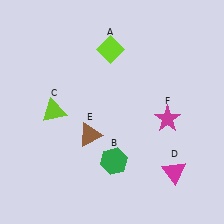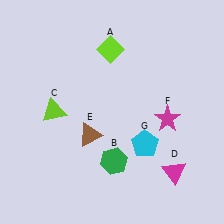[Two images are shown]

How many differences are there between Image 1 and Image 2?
There is 1 difference between the two images.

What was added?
A cyan pentagon (G) was added in Image 2.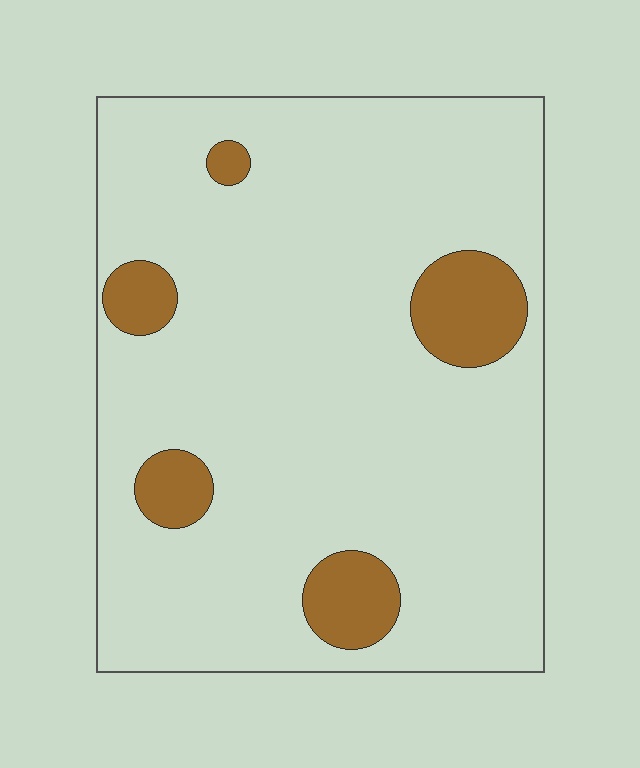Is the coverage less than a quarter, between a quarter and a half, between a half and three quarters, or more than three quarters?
Less than a quarter.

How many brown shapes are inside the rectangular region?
5.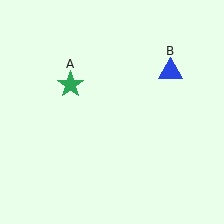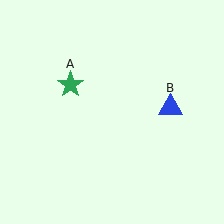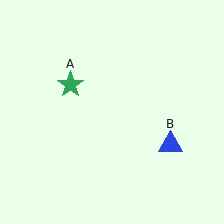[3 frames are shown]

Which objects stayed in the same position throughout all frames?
Green star (object A) remained stationary.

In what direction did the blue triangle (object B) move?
The blue triangle (object B) moved down.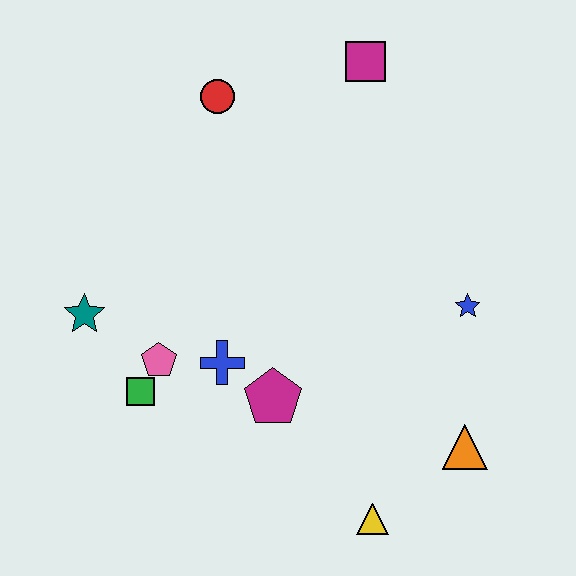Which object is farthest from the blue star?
The teal star is farthest from the blue star.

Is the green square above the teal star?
No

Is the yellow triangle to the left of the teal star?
No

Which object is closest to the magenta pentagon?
The blue cross is closest to the magenta pentagon.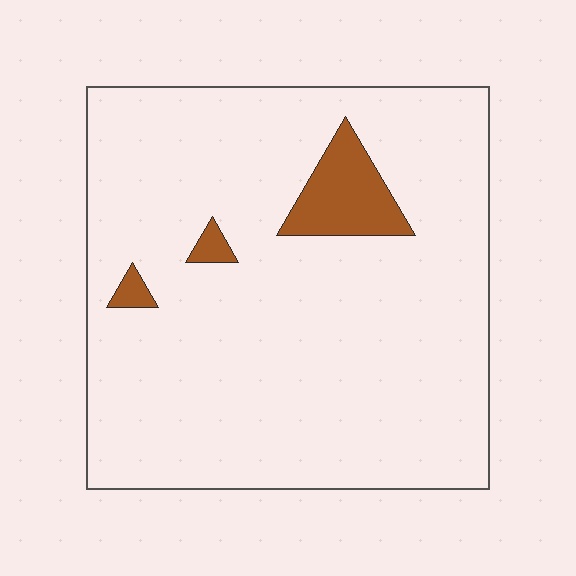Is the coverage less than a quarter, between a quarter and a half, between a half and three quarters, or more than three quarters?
Less than a quarter.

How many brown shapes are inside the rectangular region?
3.